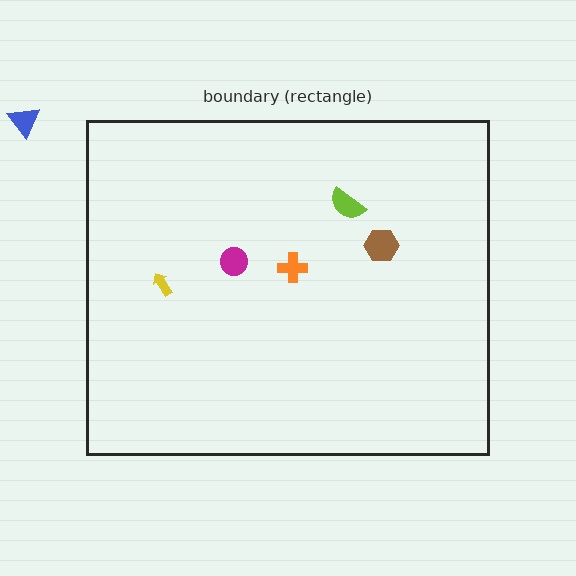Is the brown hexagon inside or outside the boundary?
Inside.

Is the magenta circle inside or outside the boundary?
Inside.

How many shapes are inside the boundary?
5 inside, 1 outside.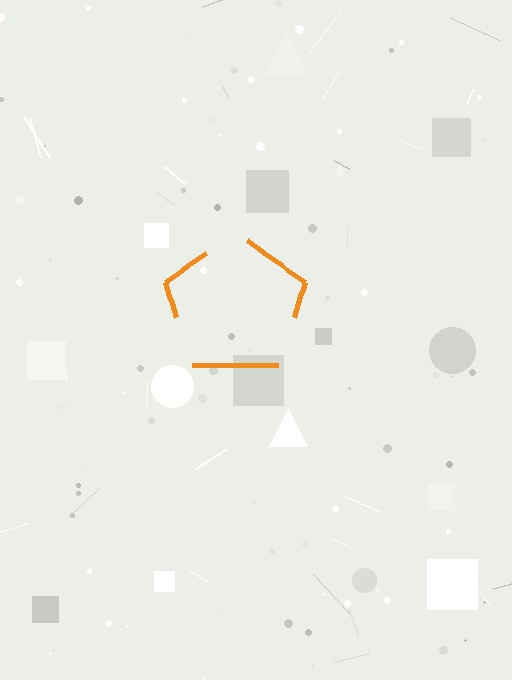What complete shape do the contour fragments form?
The contour fragments form a pentagon.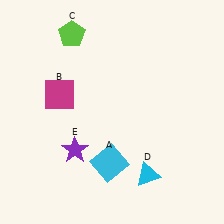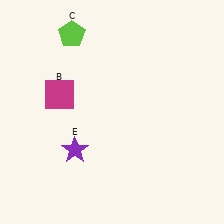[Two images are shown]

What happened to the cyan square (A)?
The cyan square (A) was removed in Image 2. It was in the bottom-left area of Image 1.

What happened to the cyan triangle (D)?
The cyan triangle (D) was removed in Image 2. It was in the bottom-right area of Image 1.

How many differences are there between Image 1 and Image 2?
There are 2 differences between the two images.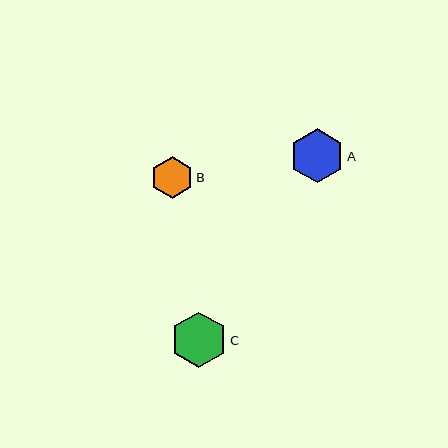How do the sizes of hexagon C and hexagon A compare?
Hexagon C and hexagon A are approximately the same size.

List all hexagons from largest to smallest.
From largest to smallest: C, A, B.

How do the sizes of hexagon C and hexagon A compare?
Hexagon C and hexagon A are approximately the same size.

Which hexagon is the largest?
Hexagon C is the largest with a size of approximately 56 pixels.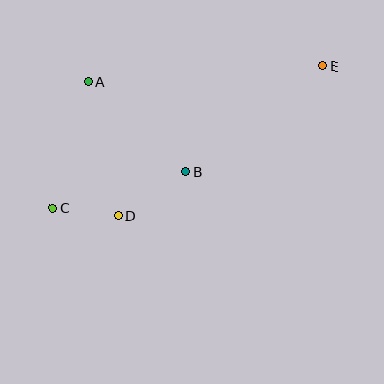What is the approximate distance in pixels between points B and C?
The distance between B and C is approximately 139 pixels.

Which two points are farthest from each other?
Points C and E are farthest from each other.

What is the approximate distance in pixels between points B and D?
The distance between B and D is approximately 81 pixels.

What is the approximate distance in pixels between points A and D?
The distance between A and D is approximately 137 pixels.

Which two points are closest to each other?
Points C and D are closest to each other.